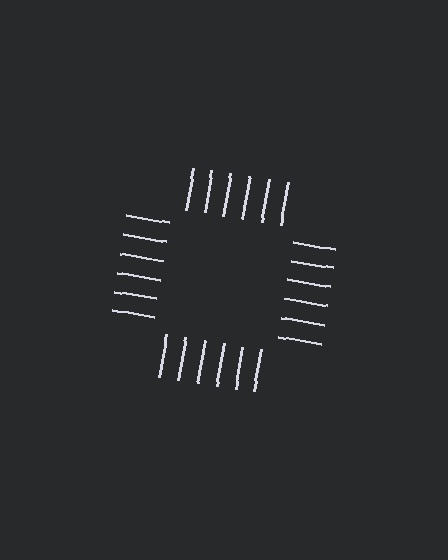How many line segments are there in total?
24 — 6 along each of the 4 edges.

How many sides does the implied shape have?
4 sides — the line-ends trace a square.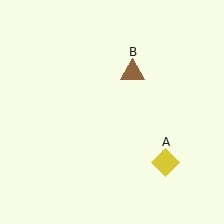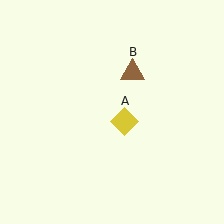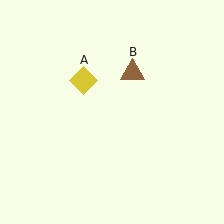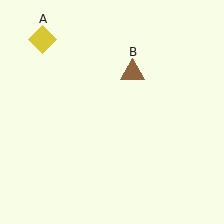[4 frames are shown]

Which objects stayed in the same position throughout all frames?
Brown triangle (object B) remained stationary.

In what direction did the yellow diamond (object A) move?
The yellow diamond (object A) moved up and to the left.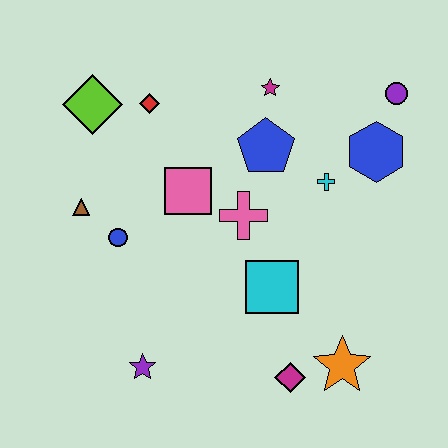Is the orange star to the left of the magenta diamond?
No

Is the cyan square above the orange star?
Yes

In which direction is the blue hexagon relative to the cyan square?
The blue hexagon is above the cyan square.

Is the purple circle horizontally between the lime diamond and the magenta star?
No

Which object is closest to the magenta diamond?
The orange star is closest to the magenta diamond.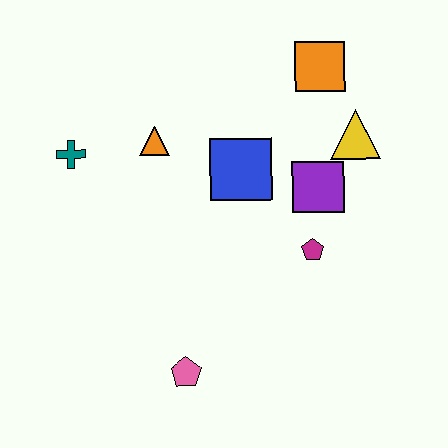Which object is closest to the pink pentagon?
The magenta pentagon is closest to the pink pentagon.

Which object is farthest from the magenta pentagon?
The teal cross is farthest from the magenta pentagon.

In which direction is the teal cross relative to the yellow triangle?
The teal cross is to the left of the yellow triangle.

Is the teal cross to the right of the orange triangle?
No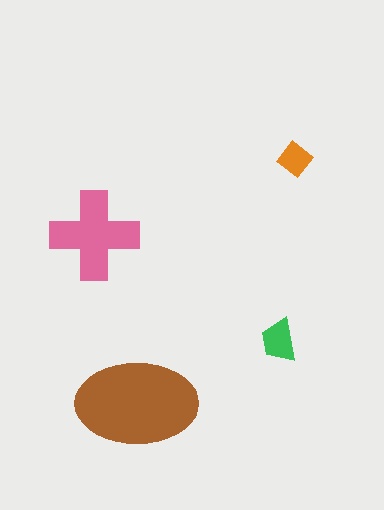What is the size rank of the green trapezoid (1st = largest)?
3rd.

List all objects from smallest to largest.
The orange diamond, the green trapezoid, the pink cross, the brown ellipse.